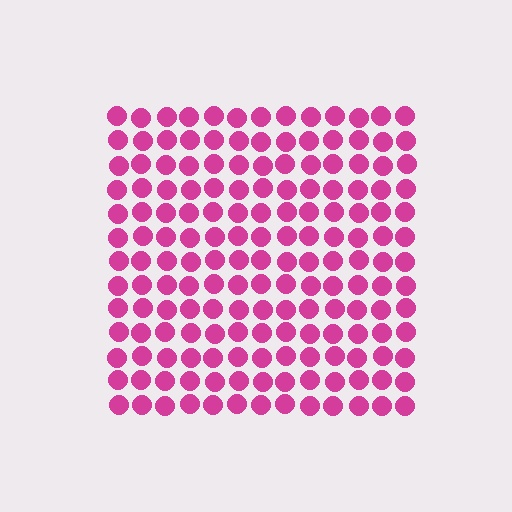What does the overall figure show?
The overall figure shows a square.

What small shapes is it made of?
It is made of small circles.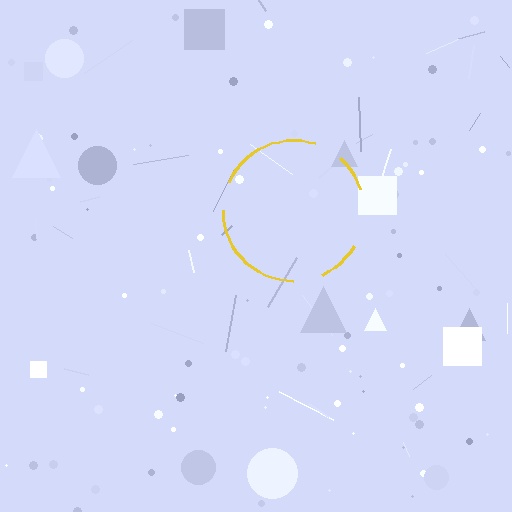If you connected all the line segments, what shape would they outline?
They would outline a circle.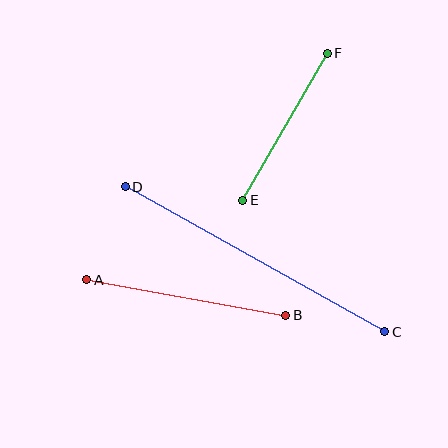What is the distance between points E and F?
The distance is approximately 169 pixels.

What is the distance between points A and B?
The distance is approximately 202 pixels.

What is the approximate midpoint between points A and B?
The midpoint is at approximately (186, 298) pixels.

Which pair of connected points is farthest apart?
Points C and D are farthest apart.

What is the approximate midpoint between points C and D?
The midpoint is at approximately (255, 259) pixels.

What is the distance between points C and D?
The distance is approximately 297 pixels.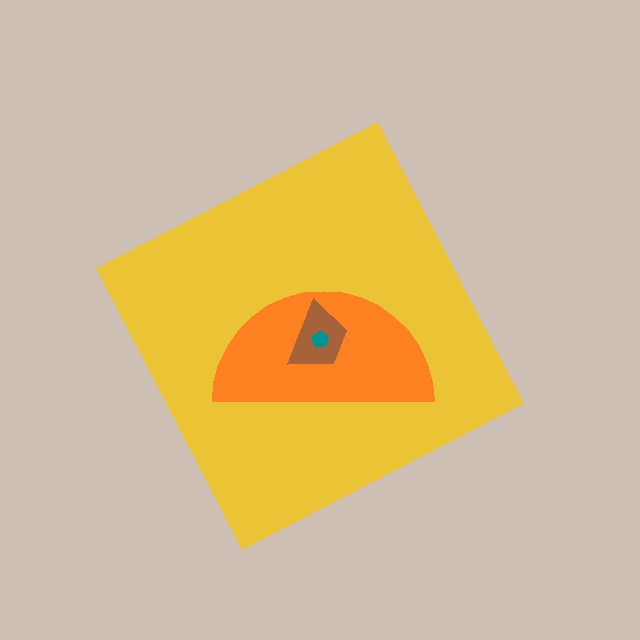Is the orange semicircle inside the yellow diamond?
Yes.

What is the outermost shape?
The yellow diamond.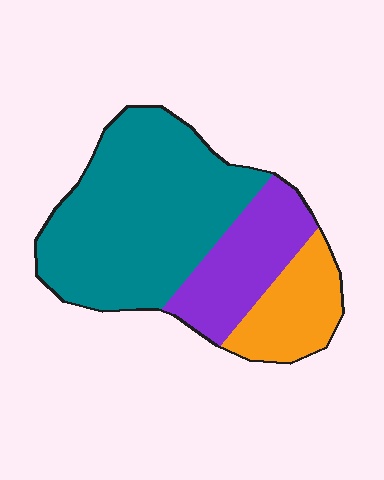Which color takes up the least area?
Orange, at roughly 20%.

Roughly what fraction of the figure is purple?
Purple covers around 25% of the figure.